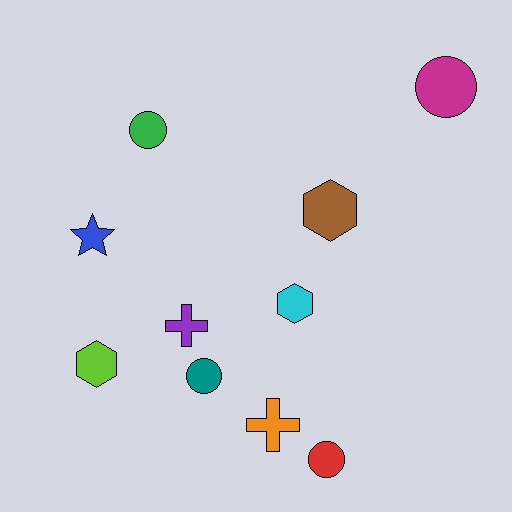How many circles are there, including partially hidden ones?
There are 4 circles.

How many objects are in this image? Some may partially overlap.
There are 10 objects.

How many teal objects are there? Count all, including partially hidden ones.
There is 1 teal object.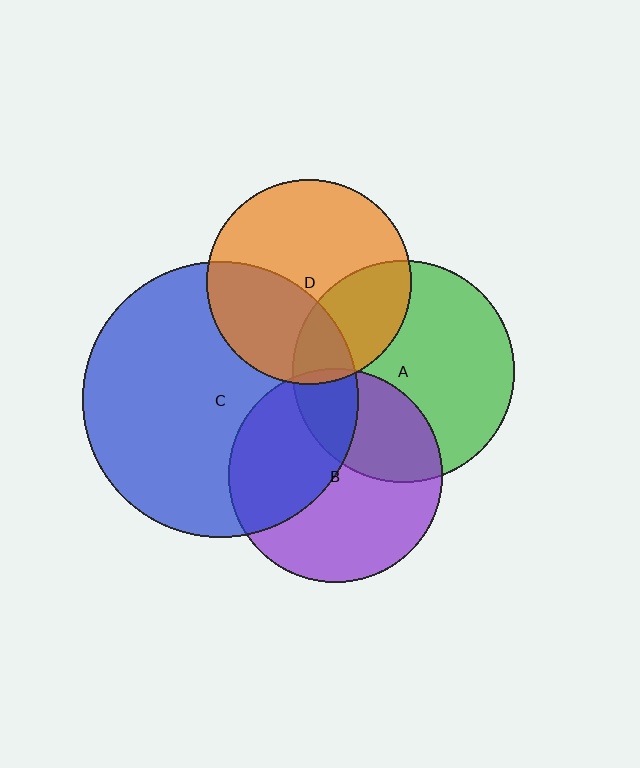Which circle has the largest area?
Circle C (blue).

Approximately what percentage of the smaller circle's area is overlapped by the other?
Approximately 20%.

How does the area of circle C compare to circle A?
Approximately 1.5 times.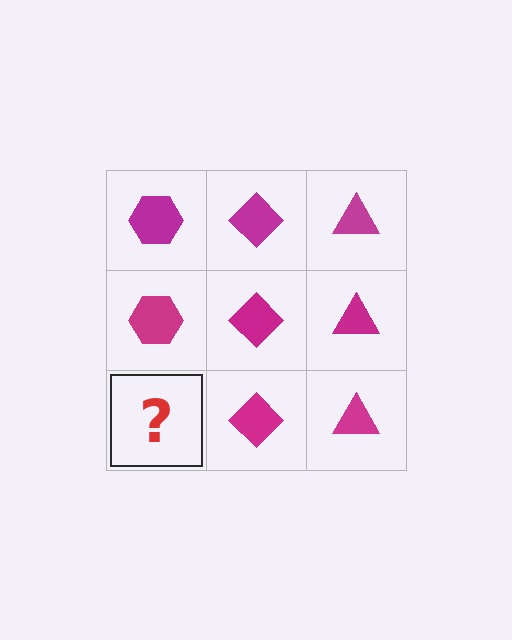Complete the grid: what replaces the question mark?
The question mark should be replaced with a magenta hexagon.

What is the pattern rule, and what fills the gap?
The rule is that each column has a consistent shape. The gap should be filled with a magenta hexagon.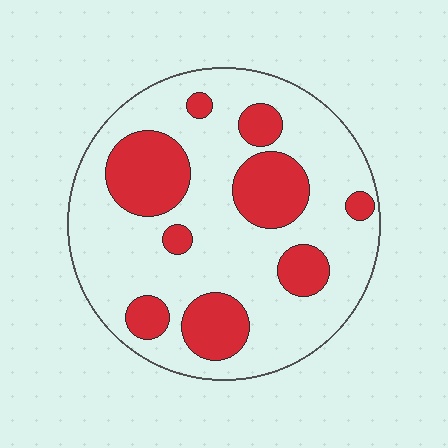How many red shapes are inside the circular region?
9.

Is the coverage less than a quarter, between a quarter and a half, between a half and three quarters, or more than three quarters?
Between a quarter and a half.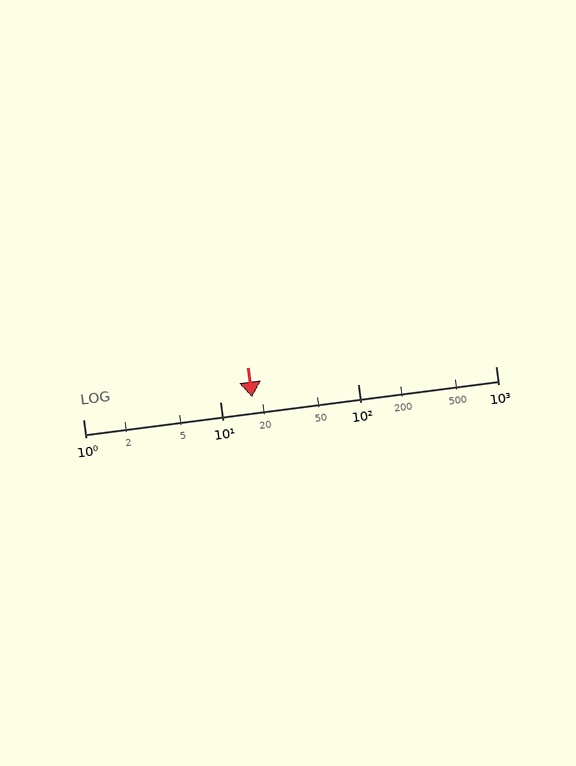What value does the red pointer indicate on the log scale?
The pointer indicates approximately 17.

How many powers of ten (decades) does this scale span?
The scale spans 3 decades, from 1 to 1000.